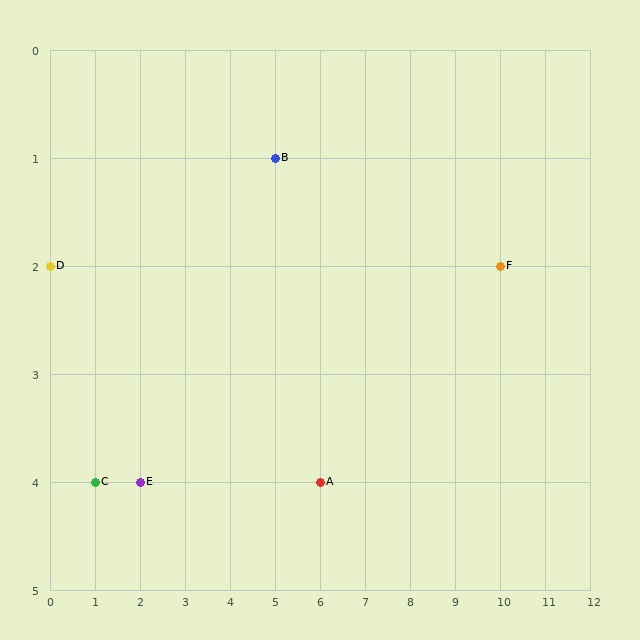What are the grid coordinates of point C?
Point C is at grid coordinates (1, 4).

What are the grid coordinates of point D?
Point D is at grid coordinates (0, 2).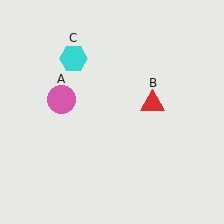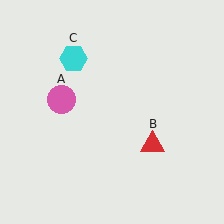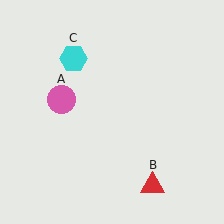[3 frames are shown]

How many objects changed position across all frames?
1 object changed position: red triangle (object B).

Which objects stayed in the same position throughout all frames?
Pink circle (object A) and cyan hexagon (object C) remained stationary.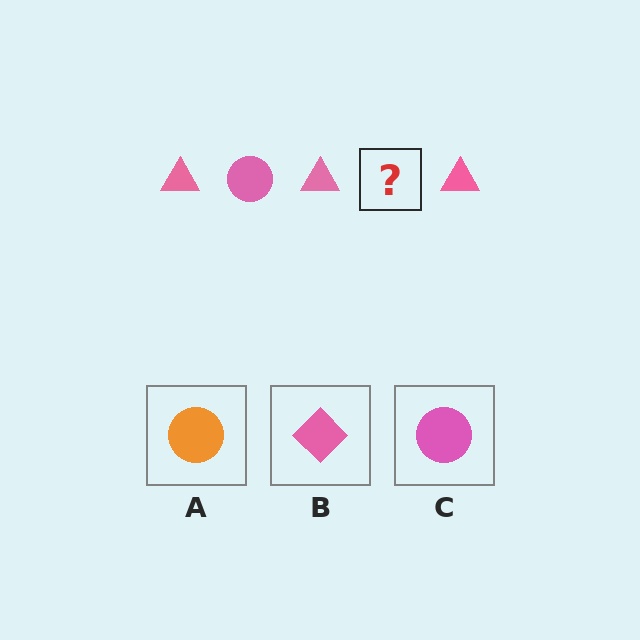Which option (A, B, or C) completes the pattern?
C.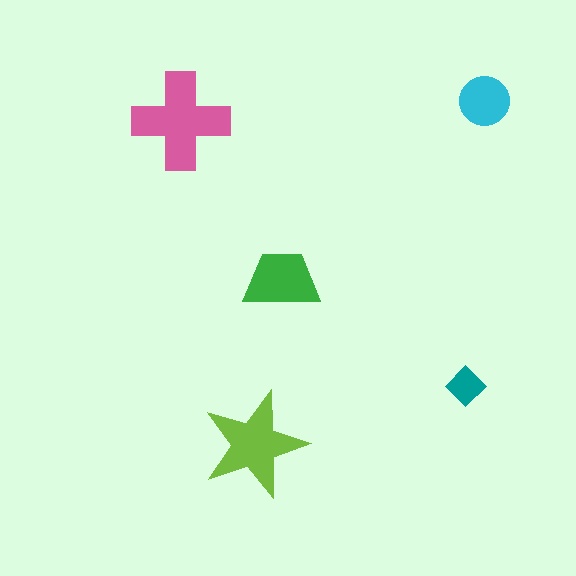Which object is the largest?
The pink cross.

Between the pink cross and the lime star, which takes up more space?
The pink cross.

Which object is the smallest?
The teal diamond.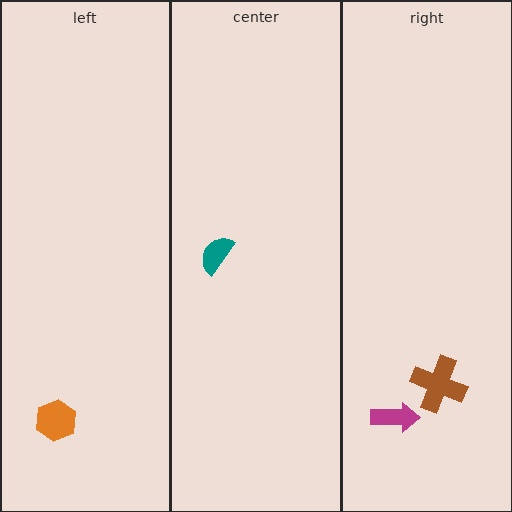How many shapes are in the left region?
1.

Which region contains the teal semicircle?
The center region.